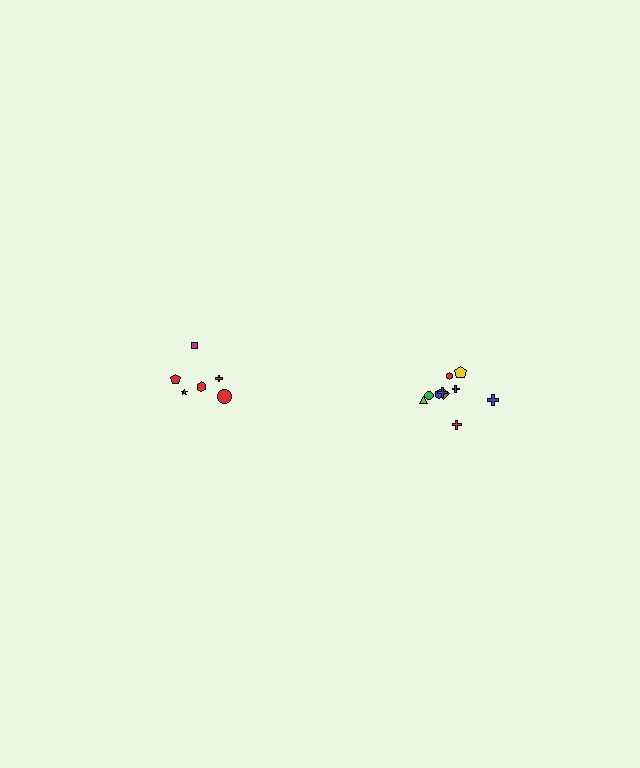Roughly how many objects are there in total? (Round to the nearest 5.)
Roughly 15 objects in total.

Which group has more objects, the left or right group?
The right group.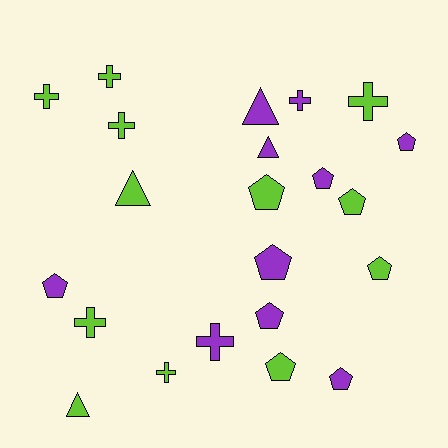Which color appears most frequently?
Lime, with 12 objects.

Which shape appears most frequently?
Pentagon, with 10 objects.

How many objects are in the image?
There are 22 objects.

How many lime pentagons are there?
There are 4 lime pentagons.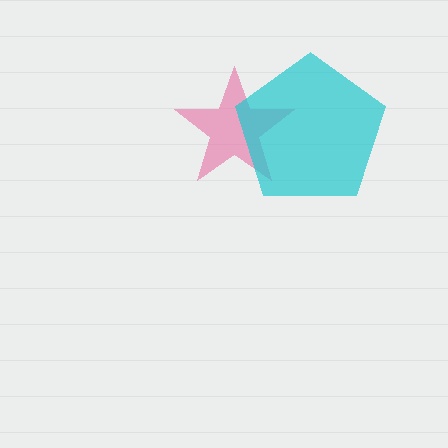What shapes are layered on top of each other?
The layered shapes are: a pink star, a cyan pentagon.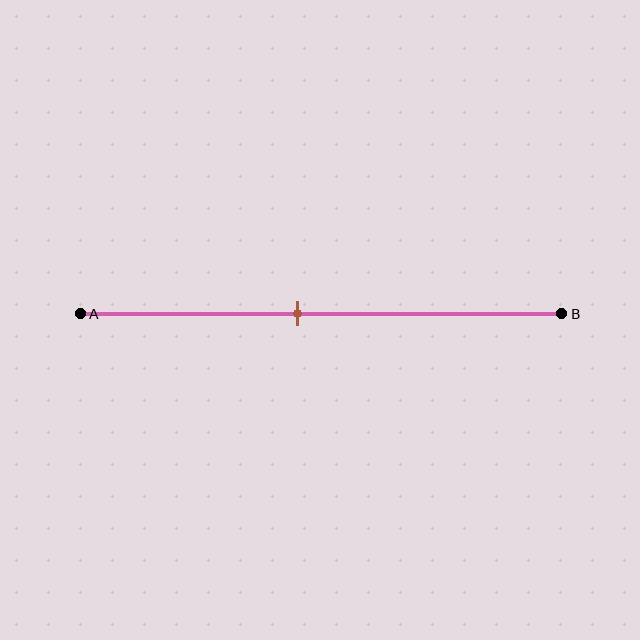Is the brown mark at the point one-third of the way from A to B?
No, the mark is at about 45% from A, not at the 33% one-third point.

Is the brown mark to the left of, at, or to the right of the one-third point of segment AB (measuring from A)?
The brown mark is to the right of the one-third point of segment AB.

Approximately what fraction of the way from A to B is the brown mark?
The brown mark is approximately 45% of the way from A to B.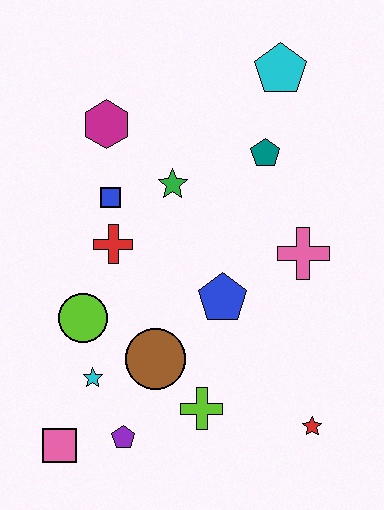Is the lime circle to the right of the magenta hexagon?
No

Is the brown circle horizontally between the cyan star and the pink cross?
Yes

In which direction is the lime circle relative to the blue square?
The lime circle is below the blue square.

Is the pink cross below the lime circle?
No